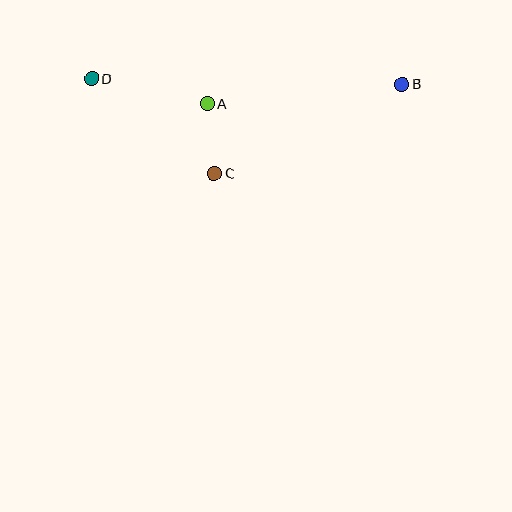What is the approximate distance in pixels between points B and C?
The distance between B and C is approximately 208 pixels.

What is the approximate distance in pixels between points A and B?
The distance between A and B is approximately 196 pixels.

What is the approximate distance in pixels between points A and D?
The distance between A and D is approximately 118 pixels.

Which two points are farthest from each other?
Points B and D are farthest from each other.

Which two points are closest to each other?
Points A and C are closest to each other.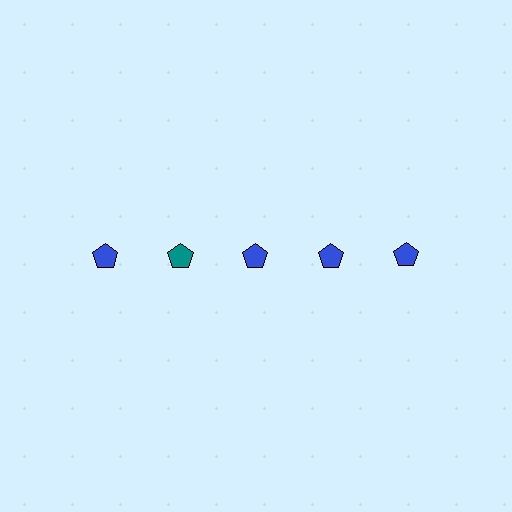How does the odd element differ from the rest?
It has a different color: teal instead of blue.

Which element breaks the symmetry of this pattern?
The teal pentagon in the top row, second from left column breaks the symmetry. All other shapes are blue pentagons.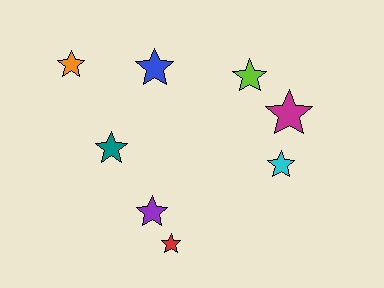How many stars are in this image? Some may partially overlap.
There are 8 stars.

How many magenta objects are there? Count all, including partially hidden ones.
There is 1 magenta object.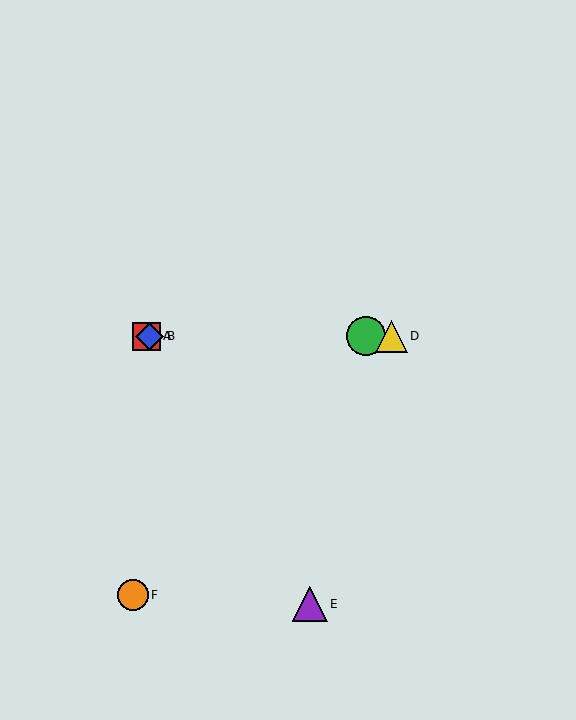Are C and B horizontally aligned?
Yes, both are at y≈336.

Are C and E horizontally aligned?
No, C is at y≈336 and E is at y≈604.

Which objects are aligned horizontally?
Objects A, B, C, D are aligned horizontally.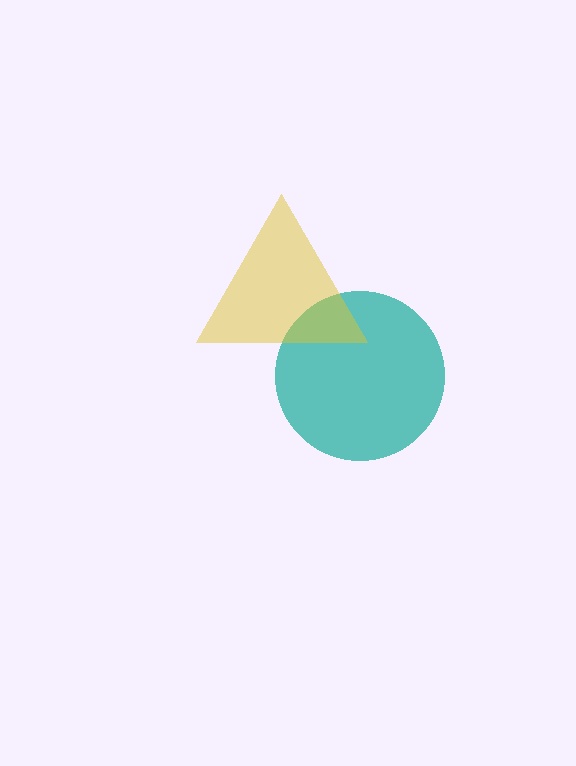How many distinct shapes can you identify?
There are 2 distinct shapes: a teal circle, a yellow triangle.